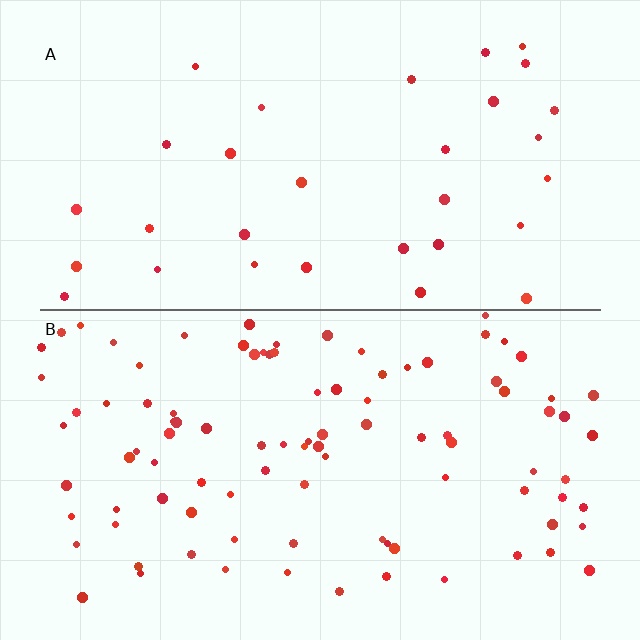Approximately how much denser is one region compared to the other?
Approximately 3.1× — region B over region A.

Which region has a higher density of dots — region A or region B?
B (the bottom).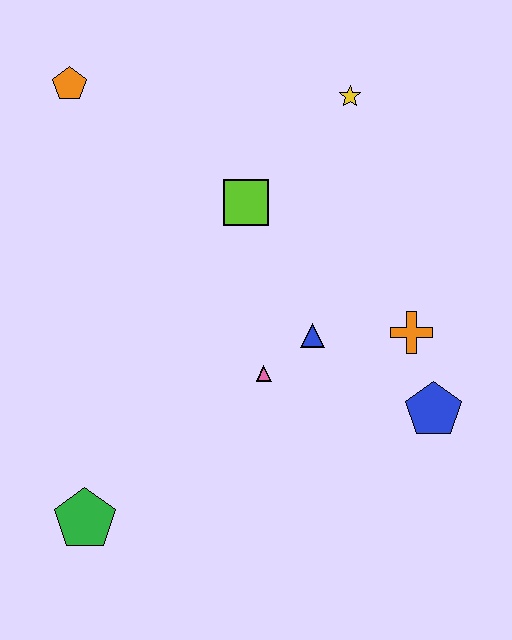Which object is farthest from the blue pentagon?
The orange pentagon is farthest from the blue pentagon.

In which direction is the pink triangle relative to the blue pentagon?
The pink triangle is to the left of the blue pentagon.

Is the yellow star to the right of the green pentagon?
Yes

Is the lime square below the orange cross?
No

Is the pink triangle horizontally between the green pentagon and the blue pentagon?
Yes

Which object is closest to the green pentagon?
The pink triangle is closest to the green pentagon.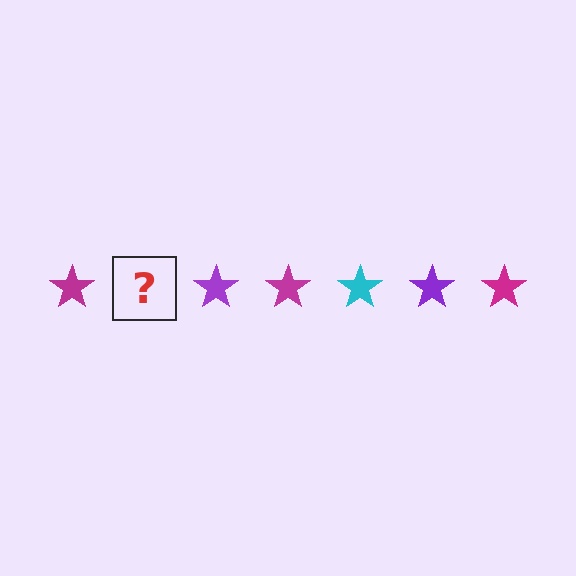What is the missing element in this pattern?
The missing element is a cyan star.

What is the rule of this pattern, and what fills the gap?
The rule is that the pattern cycles through magenta, cyan, purple stars. The gap should be filled with a cyan star.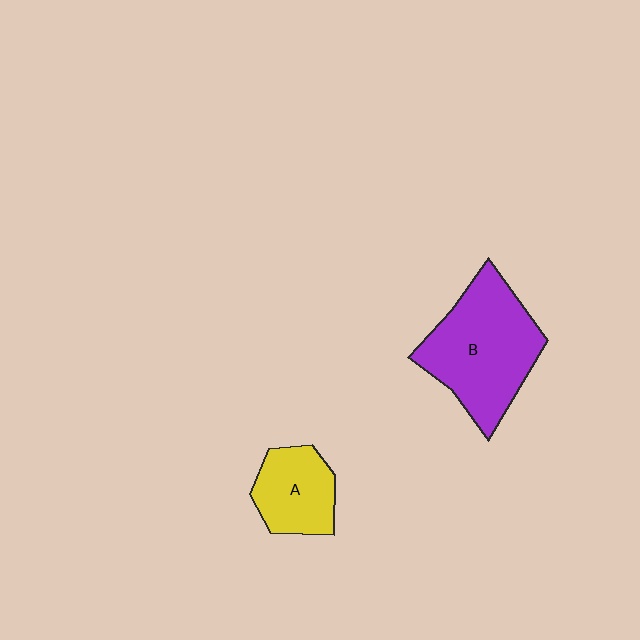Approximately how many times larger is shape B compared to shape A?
Approximately 1.9 times.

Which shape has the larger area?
Shape B (purple).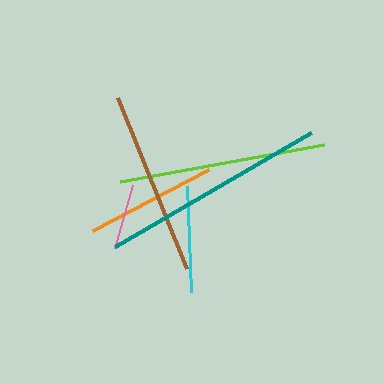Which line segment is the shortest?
The pink line is the shortest at approximately 66 pixels.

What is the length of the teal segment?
The teal segment is approximately 226 pixels long.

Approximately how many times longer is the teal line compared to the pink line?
The teal line is approximately 3.4 times the length of the pink line.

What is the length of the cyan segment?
The cyan segment is approximately 106 pixels long.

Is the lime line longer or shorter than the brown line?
The lime line is longer than the brown line.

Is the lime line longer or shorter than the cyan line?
The lime line is longer than the cyan line.